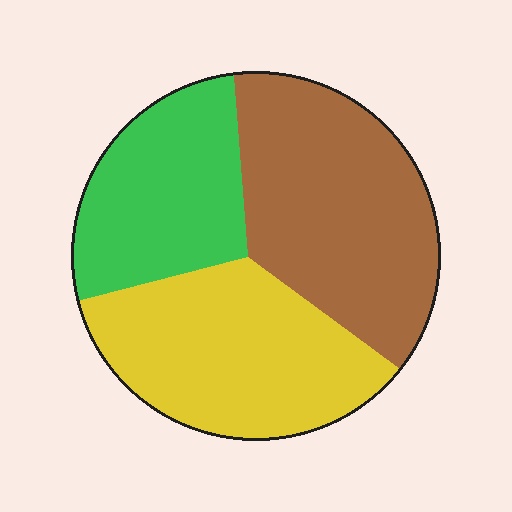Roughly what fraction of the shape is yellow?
Yellow takes up between a third and a half of the shape.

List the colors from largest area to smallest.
From largest to smallest: brown, yellow, green.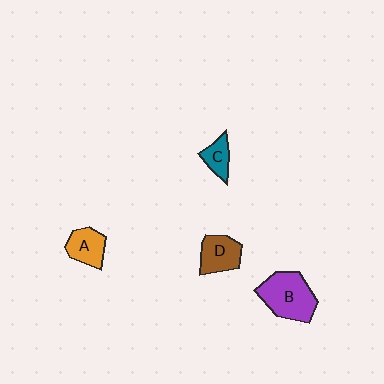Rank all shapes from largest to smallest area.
From largest to smallest: B (purple), D (brown), A (orange), C (teal).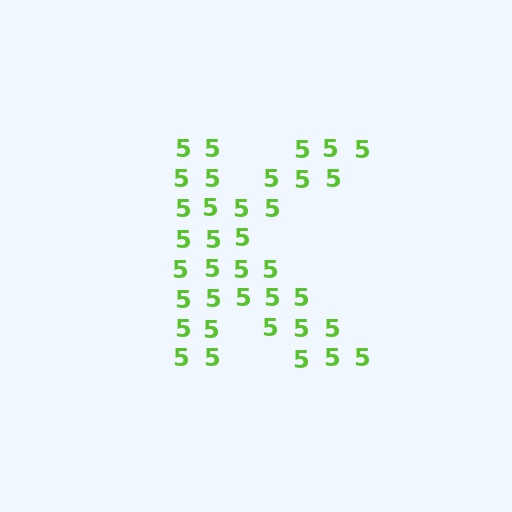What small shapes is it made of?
It is made of small digit 5's.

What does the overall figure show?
The overall figure shows the letter K.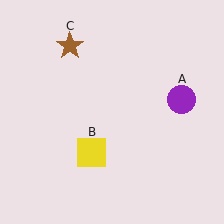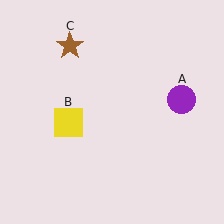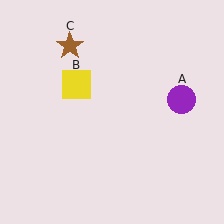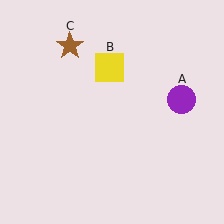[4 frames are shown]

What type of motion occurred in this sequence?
The yellow square (object B) rotated clockwise around the center of the scene.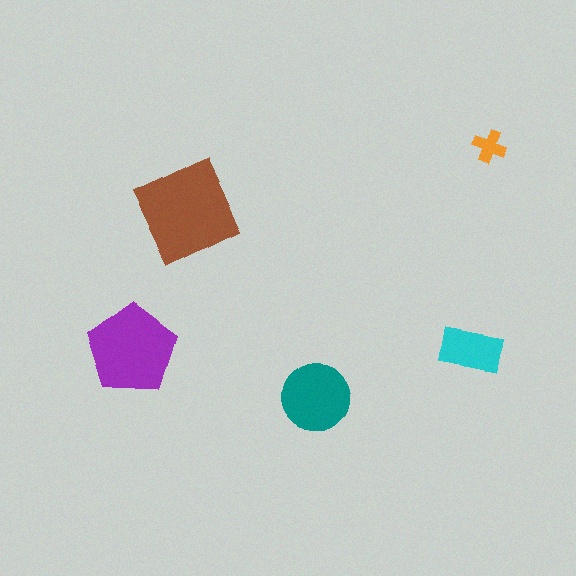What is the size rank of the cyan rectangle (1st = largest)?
4th.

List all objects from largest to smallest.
The brown square, the purple pentagon, the teal circle, the cyan rectangle, the orange cross.